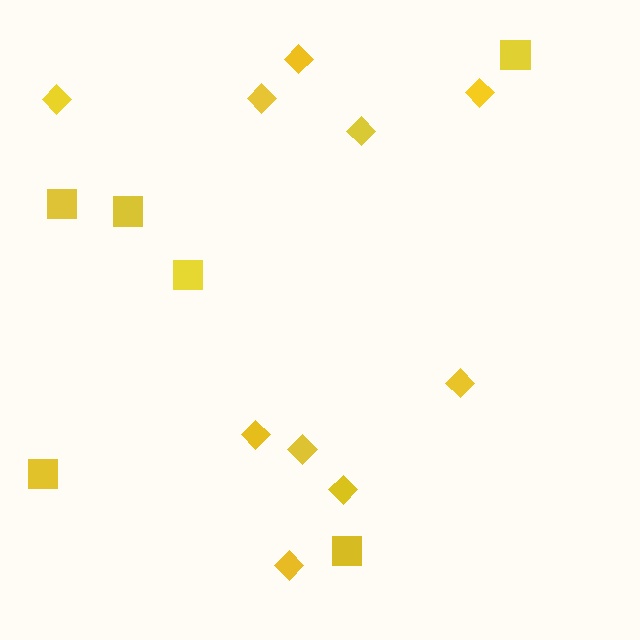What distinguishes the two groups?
There are 2 groups: one group of squares (6) and one group of diamonds (10).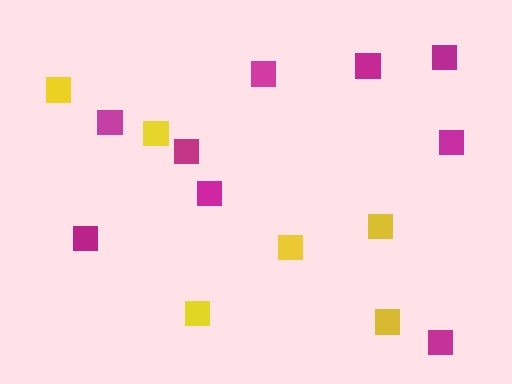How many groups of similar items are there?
There are 2 groups: one group of yellow squares (6) and one group of magenta squares (9).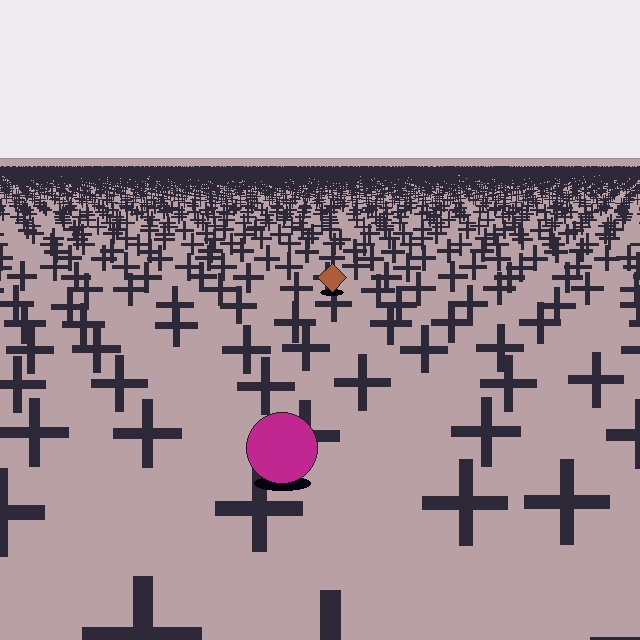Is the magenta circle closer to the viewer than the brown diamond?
Yes. The magenta circle is closer — you can tell from the texture gradient: the ground texture is coarser near it.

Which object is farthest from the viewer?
The brown diamond is farthest from the viewer. It appears smaller and the ground texture around it is denser.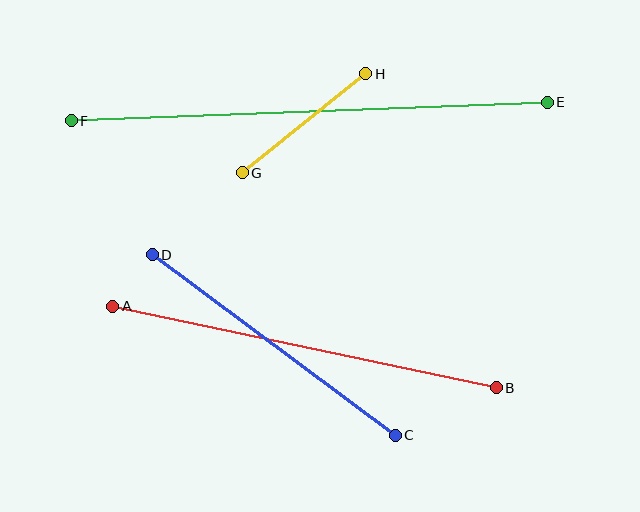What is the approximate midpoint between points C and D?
The midpoint is at approximately (274, 345) pixels.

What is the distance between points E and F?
The distance is approximately 476 pixels.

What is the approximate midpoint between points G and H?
The midpoint is at approximately (304, 123) pixels.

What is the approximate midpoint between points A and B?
The midpoint is at approximately (304, 347) pixels.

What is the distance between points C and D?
The distance is approximately 303 pixels.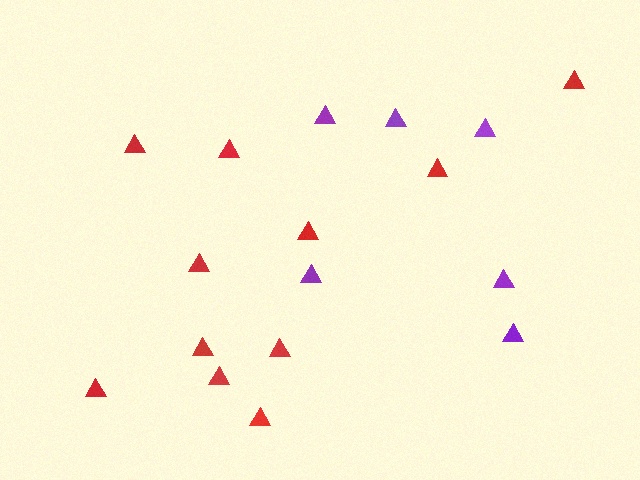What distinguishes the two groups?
There are 2 groups: one group of red triangles (11) and one group of purple triangles (6).